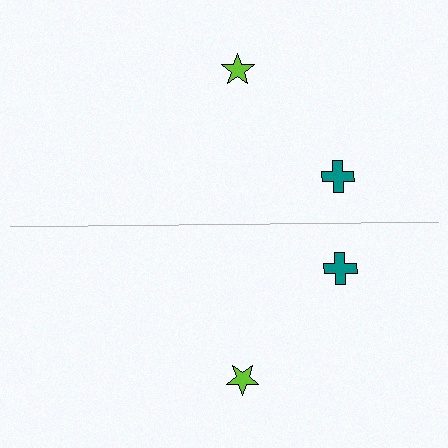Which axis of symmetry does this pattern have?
The pattern has a horizontal axis of symmetry running through the center of the image.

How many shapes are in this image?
There are 4 shapes in this image.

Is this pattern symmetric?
Yes, this pattern has bilateral (reflection) symmetry.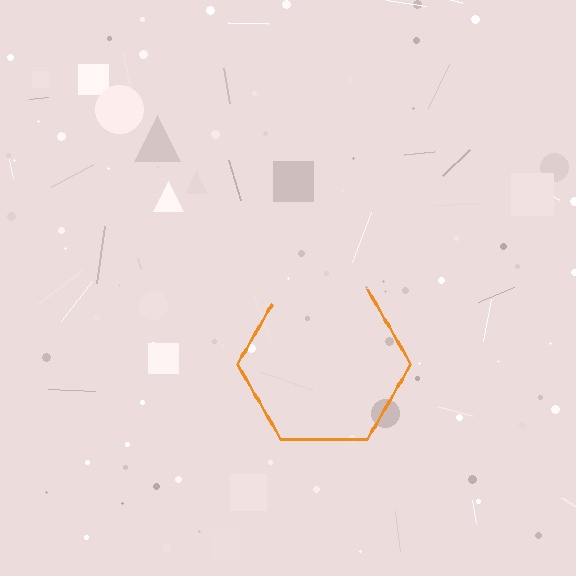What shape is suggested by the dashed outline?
The dashed outline suggests a hexagon.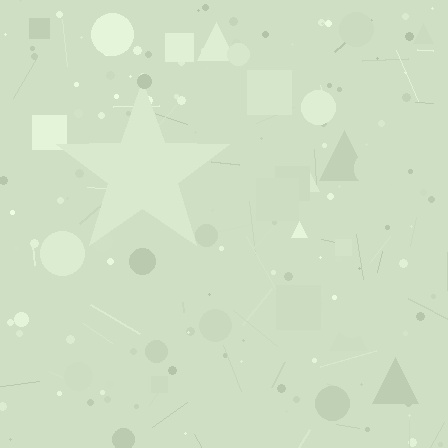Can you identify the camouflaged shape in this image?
The camouflaged shape is a star.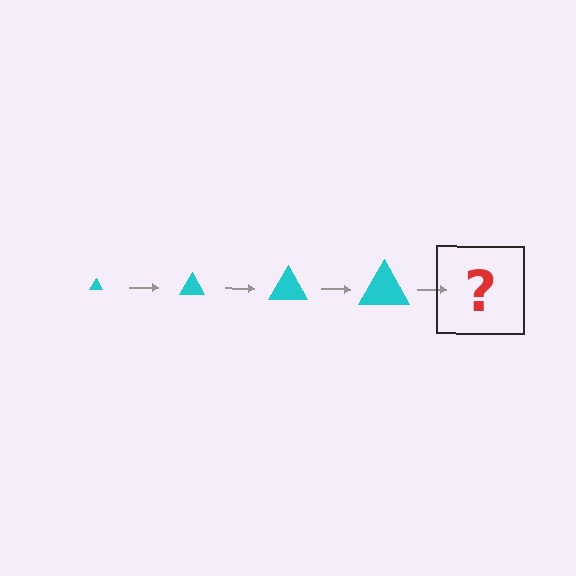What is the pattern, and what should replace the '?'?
The pattern is that the triangle gets progressively larger each step. The '?' should be a cyan triangle, larger than the previous one.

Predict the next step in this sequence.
The next step is a cyan triangle, larger than the previous one.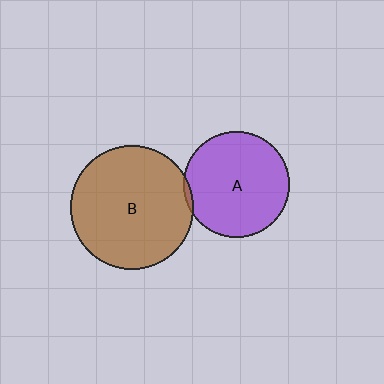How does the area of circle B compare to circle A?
Approximately 1.3 times.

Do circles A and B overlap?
Yes.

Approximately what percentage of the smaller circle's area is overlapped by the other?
Approximately 5%.